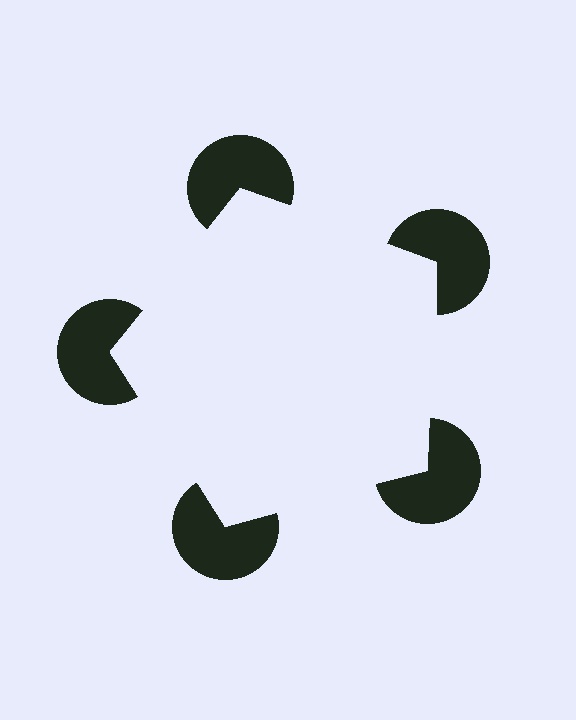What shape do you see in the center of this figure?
An illusory pentagon — its edges are inferred from the aligned wedge cuts in the pac-man discs, not physically drawn.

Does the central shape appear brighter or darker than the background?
It typically appears slightly brighter than the background, even though no actual brightness change is drawn.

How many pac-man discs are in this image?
There are 5 — one at each vertex of the illusory pentagon.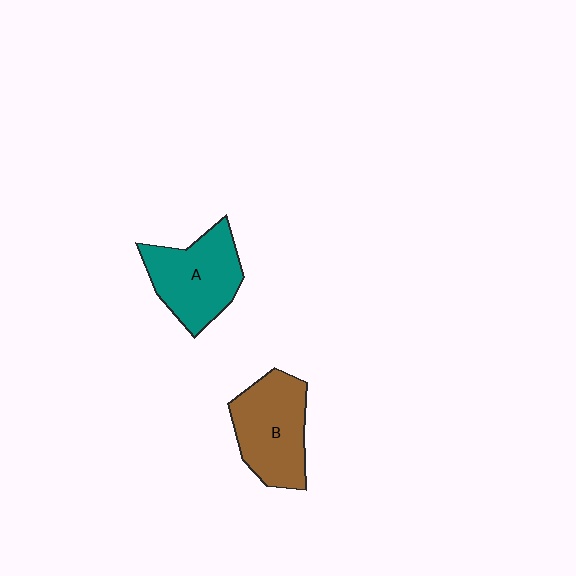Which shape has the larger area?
Shape B (brown).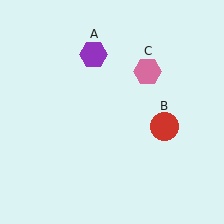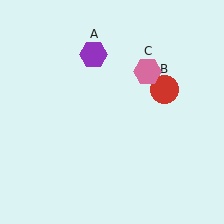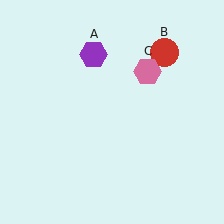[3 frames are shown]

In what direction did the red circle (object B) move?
The red circle (object B) moved up.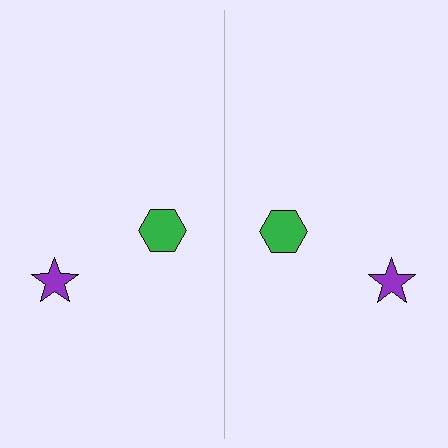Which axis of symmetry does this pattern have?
The pattern has a vertical axis of symmetry running through the center of the image.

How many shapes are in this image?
There are 4 shapes in this image.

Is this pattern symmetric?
Yes, this pattern has bilateral (reflection) symmetry.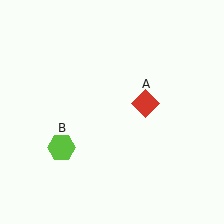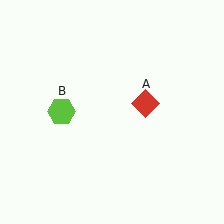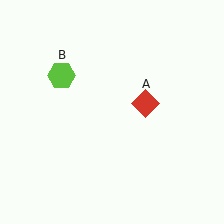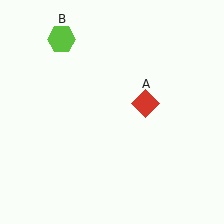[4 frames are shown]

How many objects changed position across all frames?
1 object changed position: lime hexagon (object B).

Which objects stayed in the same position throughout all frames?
Red diamond (object A) remained stationary.